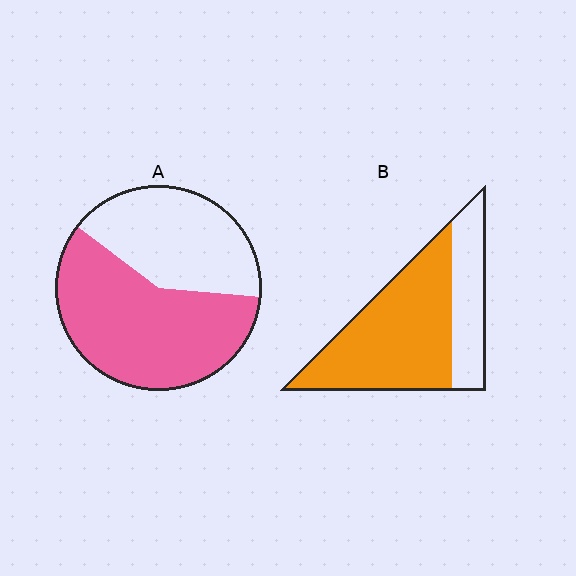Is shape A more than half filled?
Yes.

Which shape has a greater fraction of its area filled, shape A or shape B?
Shape B.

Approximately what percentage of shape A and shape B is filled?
A is approximately 60% and B is approximately 70%.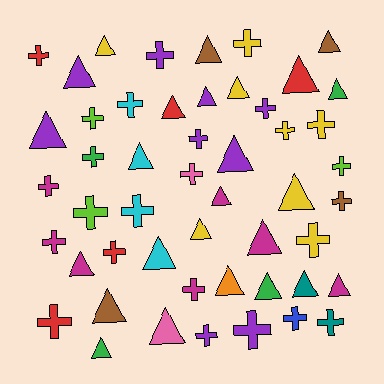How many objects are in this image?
There are 50 objects.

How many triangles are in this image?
There are 25 triangles.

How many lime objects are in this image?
There are 3 lime objects.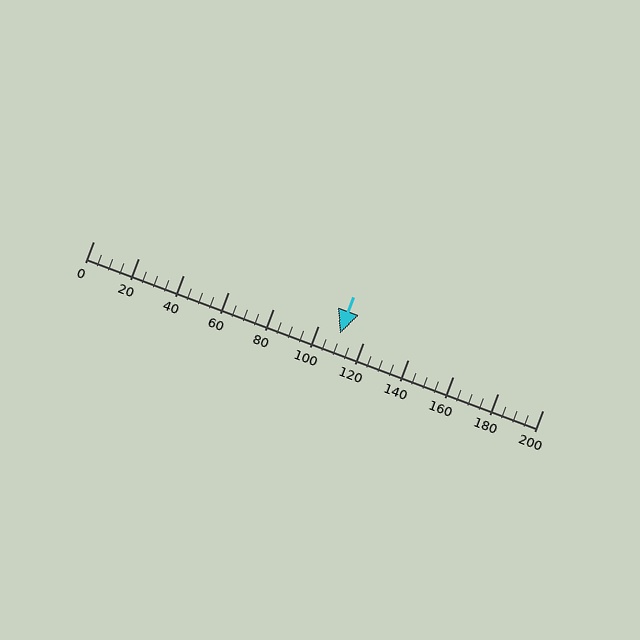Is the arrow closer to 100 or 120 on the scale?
The arrow is closer to 100.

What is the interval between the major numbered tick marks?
The major tick marks are spaced 20 units apart.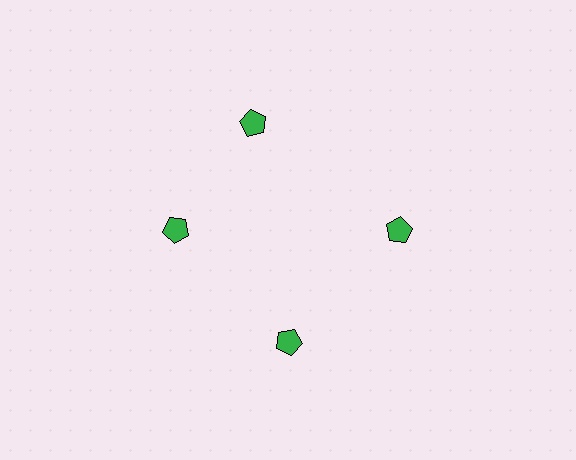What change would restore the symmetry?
The symmetry would be restored by rotating it back into even spacing with its neighbors so that all 4 pentagons sit at equal angles and equal distance from the center.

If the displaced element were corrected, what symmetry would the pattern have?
It would have 4-fold rotational symmetry — the pattern would map onto itself every 90 degrees.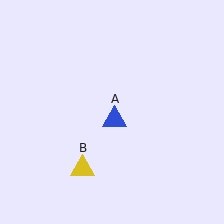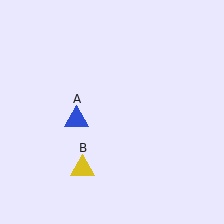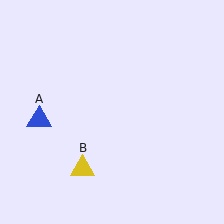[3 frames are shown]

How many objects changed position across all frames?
1 object changed position: blue triangle (object A).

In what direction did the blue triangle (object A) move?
The blue triangle (object A) moved left.